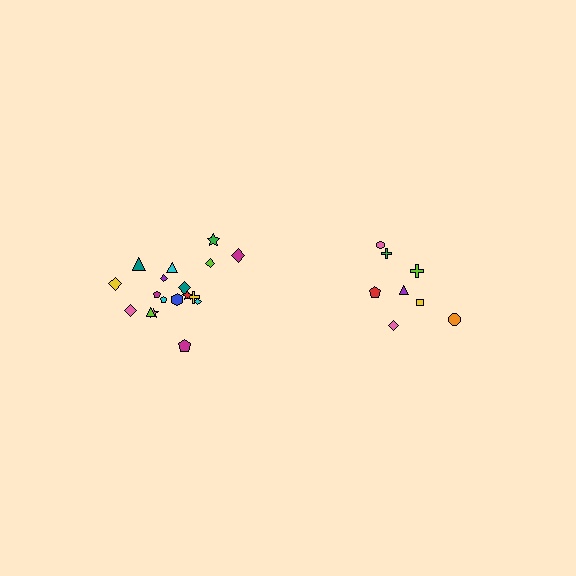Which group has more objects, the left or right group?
The left group.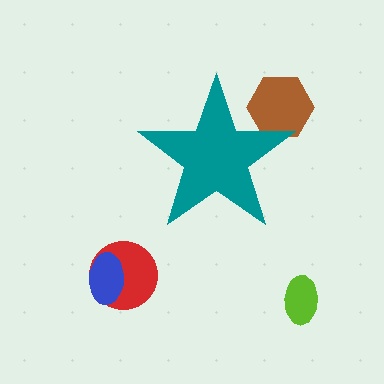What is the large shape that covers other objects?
A teal star.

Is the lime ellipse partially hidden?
No, the lime ellipse is fully visible.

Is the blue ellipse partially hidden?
No, the blue ellipse is fully visible.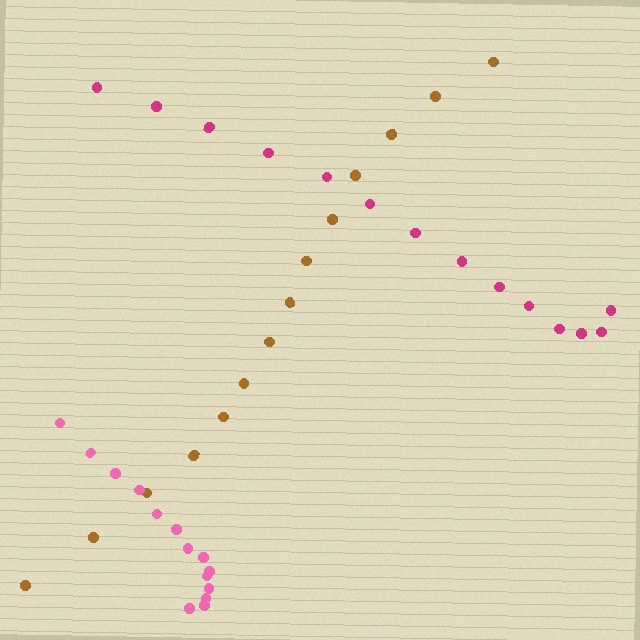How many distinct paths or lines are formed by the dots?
There are 3 distinct paths.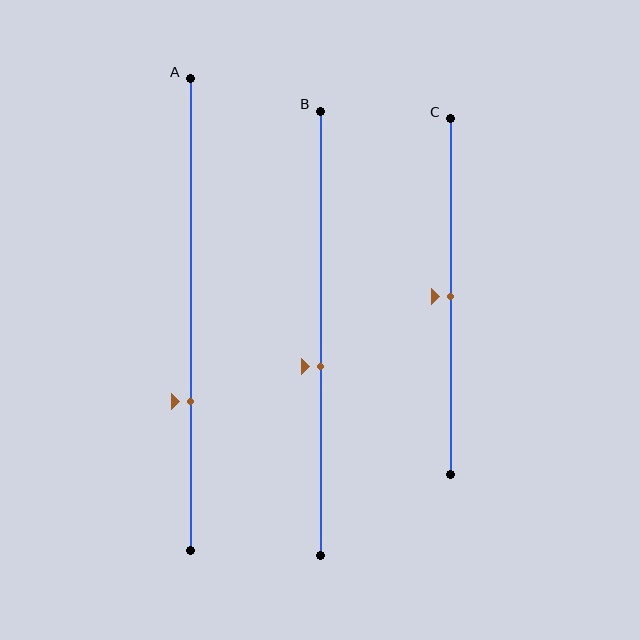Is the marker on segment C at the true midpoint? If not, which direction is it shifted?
Yes, the marker on segment C is at the true midpoint.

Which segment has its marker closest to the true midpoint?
Segment C has its marker closest to the true midpoint.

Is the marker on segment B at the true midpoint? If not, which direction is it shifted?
No, the marker on segment B is shifted downward by about 7% of the segment length.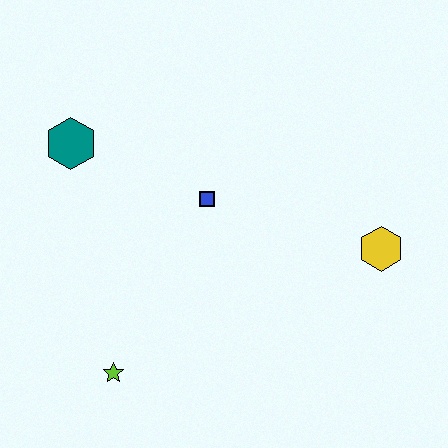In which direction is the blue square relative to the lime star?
The blue square is above the lime star.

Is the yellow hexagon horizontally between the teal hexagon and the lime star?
No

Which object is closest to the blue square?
The teal hexagon is closest to the blue square.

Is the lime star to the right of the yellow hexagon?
No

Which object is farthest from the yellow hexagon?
The teal hexagon is farthest from the yellow hexagon.